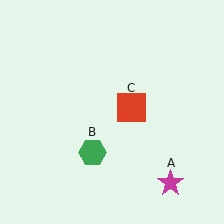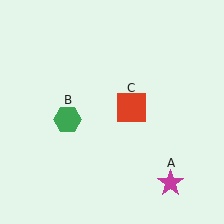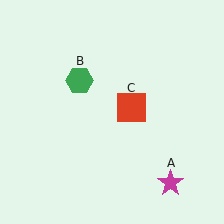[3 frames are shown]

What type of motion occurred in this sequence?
The green hexagon (object B) rotated clockwise around the center of the scene.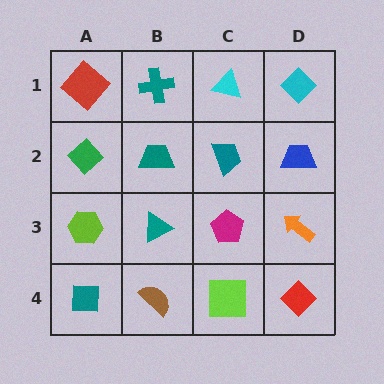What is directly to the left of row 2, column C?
A teal trapezoid.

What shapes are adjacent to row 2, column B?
A teal cross (row 1, column B), a teal triangle (row 3, column B), a green diamond (row 2, column A), a teal trapezoid (row 2, column C).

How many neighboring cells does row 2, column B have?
4.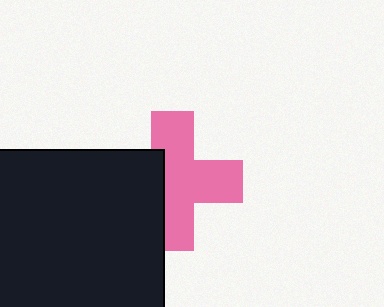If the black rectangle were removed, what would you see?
You would see the complete pink cross.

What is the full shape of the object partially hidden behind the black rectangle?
The partially hidden object is a pink cross.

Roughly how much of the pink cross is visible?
About half of it is visible (roughly 65%).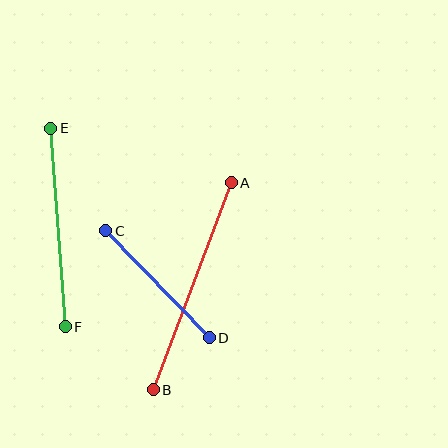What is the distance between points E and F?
The distance is approximately 199 pixels.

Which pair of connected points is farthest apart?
Points A and B are farthest apart.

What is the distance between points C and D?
The distance is approximately 149 pixels.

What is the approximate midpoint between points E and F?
The midpoint is at approximately (58, 227) pixels.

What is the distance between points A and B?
The distance is approximately 221 pixels.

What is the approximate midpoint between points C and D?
The midpoint is at approximately (158, 284) pixels.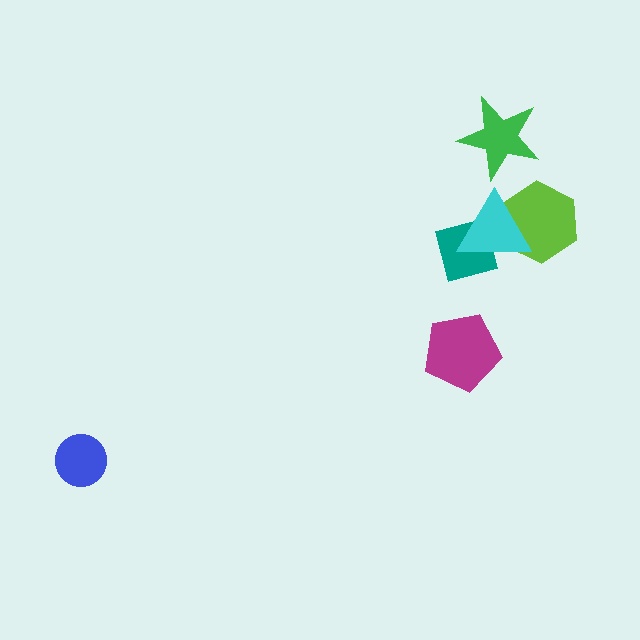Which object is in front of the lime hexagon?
The cyan triangle is in front of the lime hexagon.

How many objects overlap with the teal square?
1 object overlaps with the teal square.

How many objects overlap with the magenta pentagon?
0 objects overlap with the magenta pentagon.